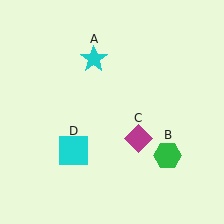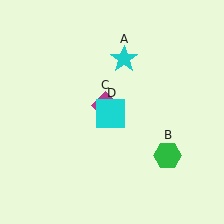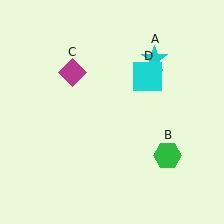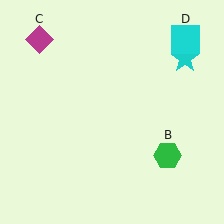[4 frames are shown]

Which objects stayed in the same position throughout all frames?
Green hexagon (object B) remained stationary.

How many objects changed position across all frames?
3 objects changed position: cyan star (object A), magenta diamond (object C), cyan square (object D).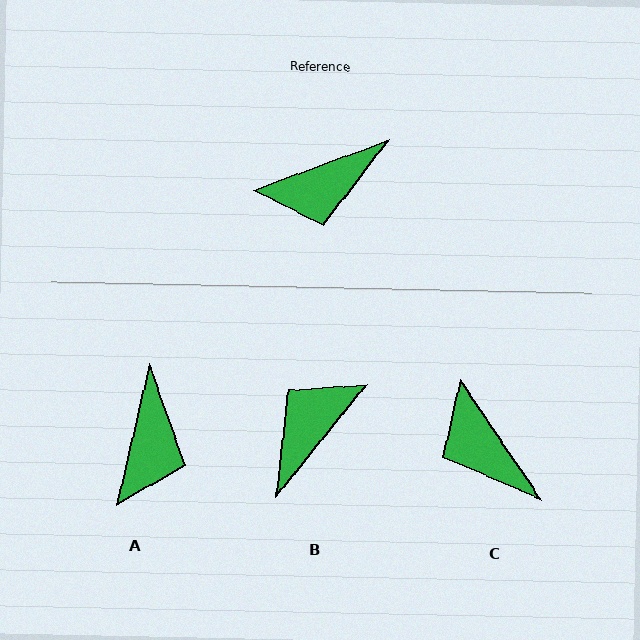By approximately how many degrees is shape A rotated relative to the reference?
Approximately 57 degrees counter-clockwise.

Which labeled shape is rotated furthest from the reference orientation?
B, about 149 degrees away.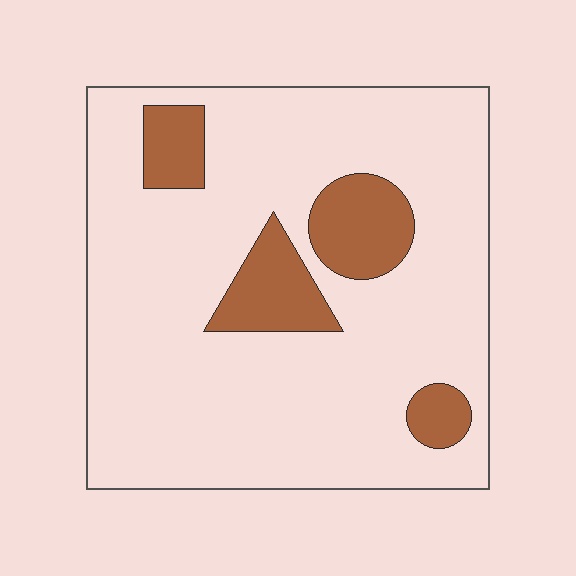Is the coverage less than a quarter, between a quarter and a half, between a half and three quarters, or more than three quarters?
Less than a quarter.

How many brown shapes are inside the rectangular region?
4.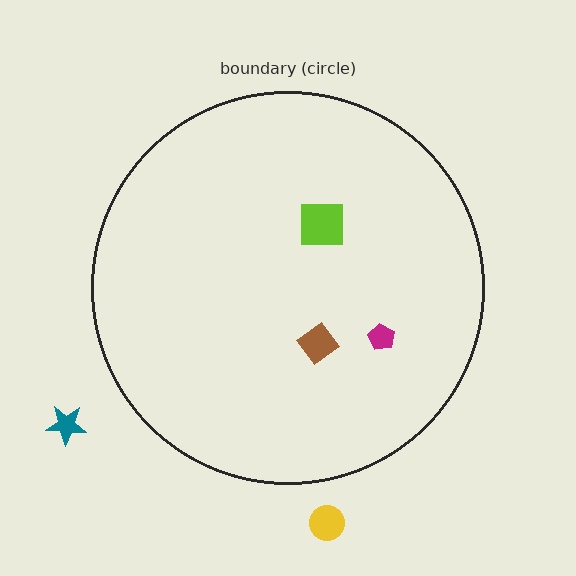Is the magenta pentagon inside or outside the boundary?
Inside.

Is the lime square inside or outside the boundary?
Inside.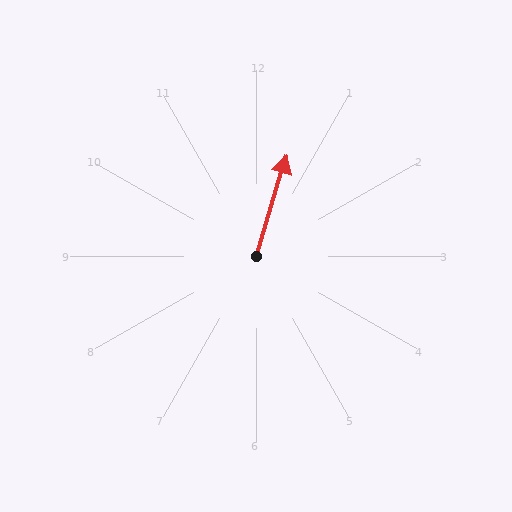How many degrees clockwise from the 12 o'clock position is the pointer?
Approximately 17 degrees.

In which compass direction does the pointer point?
North.